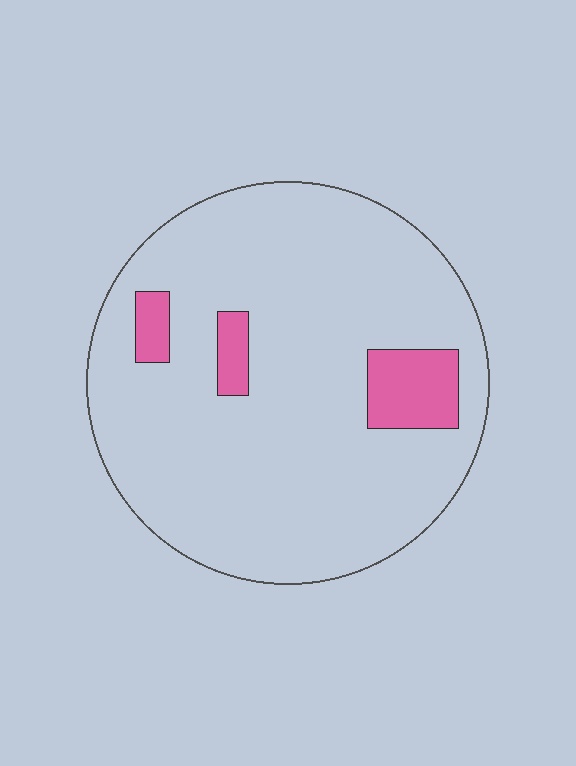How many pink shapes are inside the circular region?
3.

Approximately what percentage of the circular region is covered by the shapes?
Approximately 10%.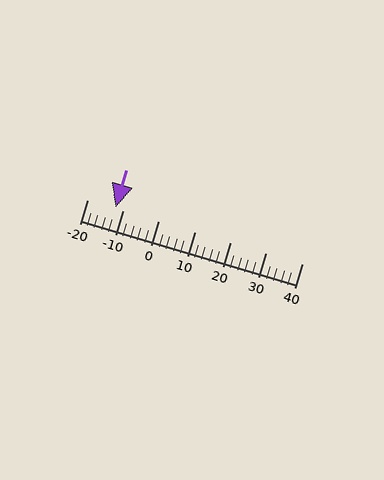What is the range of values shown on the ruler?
The ruler shows values from -20 to 40.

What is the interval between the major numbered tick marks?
The major tick marks are spaced 10 units apart.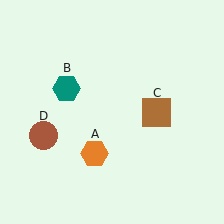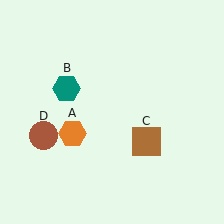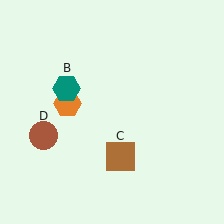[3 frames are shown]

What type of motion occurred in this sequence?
The orange hexagon (object A), brown square (object C) rotated clockwise around the center of the scene.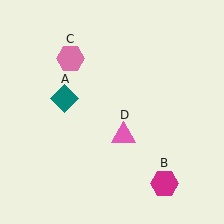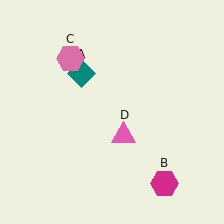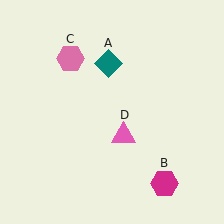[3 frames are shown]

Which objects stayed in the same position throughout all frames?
Magenta hexagon (object B) and pink hexagon (object C) and pink triangle (object D) remained stationary.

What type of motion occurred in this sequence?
The teal diamond (object A) rotated clockwise around the center of the scene.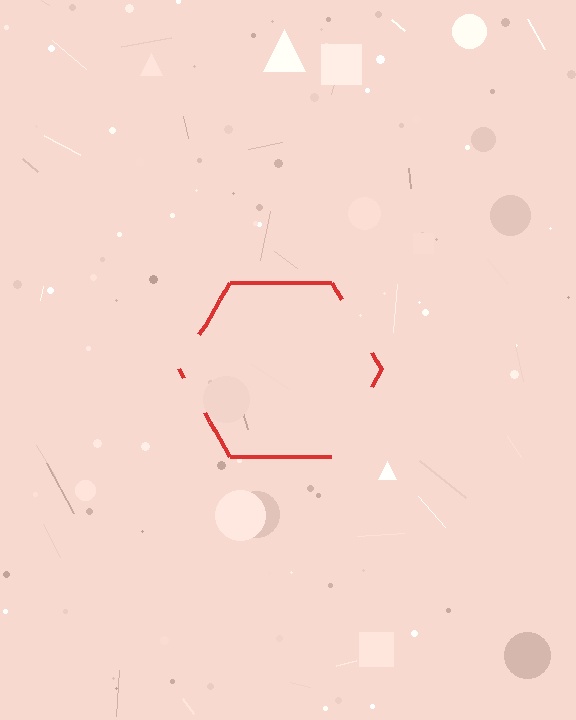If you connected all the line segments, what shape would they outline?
They would outline a hexagon.